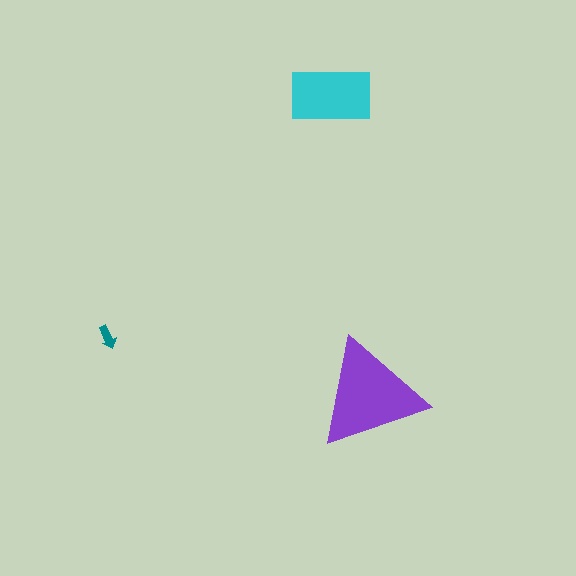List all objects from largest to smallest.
The purple triangle, the cyan rectangle, the teal arrow.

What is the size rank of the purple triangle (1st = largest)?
1st.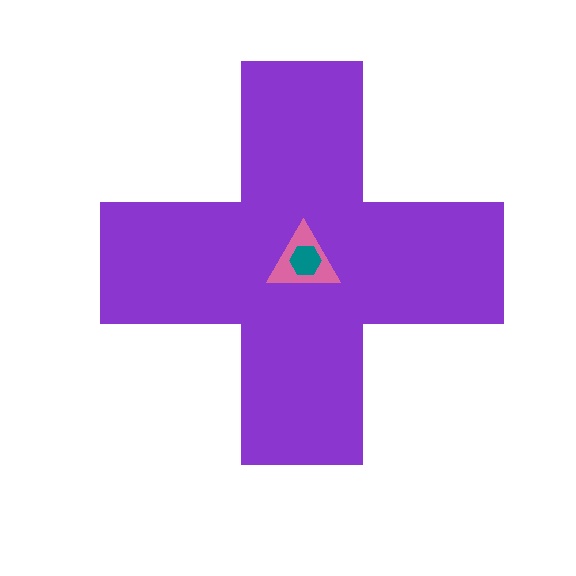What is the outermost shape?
The purple cross.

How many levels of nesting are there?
3.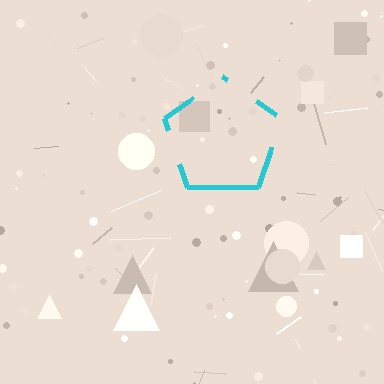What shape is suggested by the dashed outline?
The dashed outline suggests a pentagon.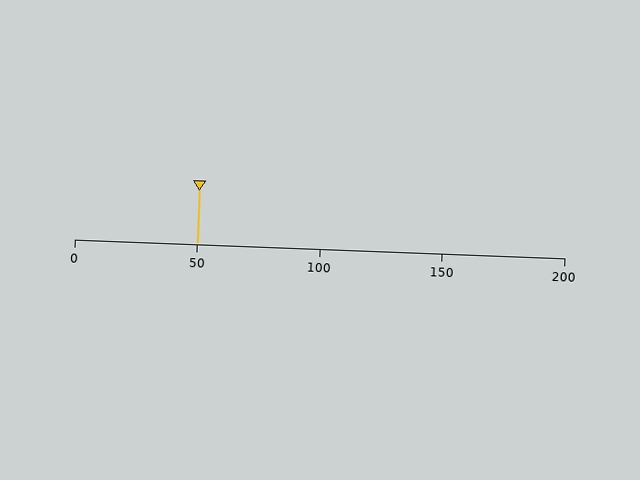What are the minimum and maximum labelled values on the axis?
The axis runs from 0 to 200.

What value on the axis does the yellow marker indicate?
The marker indicates approximately 50.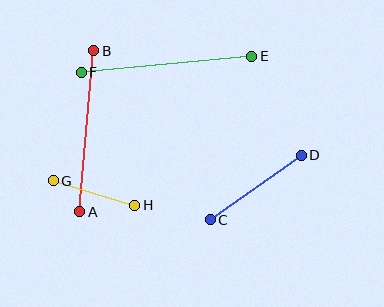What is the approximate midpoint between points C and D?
The midpoint is at approximately (256, 187) pixels.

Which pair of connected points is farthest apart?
Points E and F are farthest apart.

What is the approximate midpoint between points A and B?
The midpoint is at approximately (87, 131) pixels.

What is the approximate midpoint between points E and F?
The midpoint is at approximately (166, 64) pixels.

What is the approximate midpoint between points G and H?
The midpoint is at approximately (94, 193) pixels.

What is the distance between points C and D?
The distance is approximately 111 pixels.